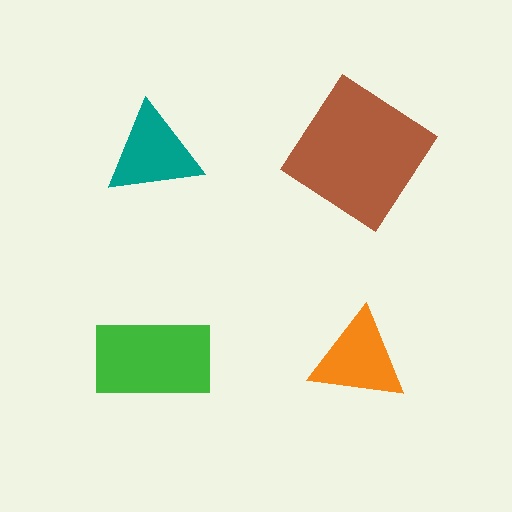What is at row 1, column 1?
A teal triangle.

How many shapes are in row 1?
2 shapes.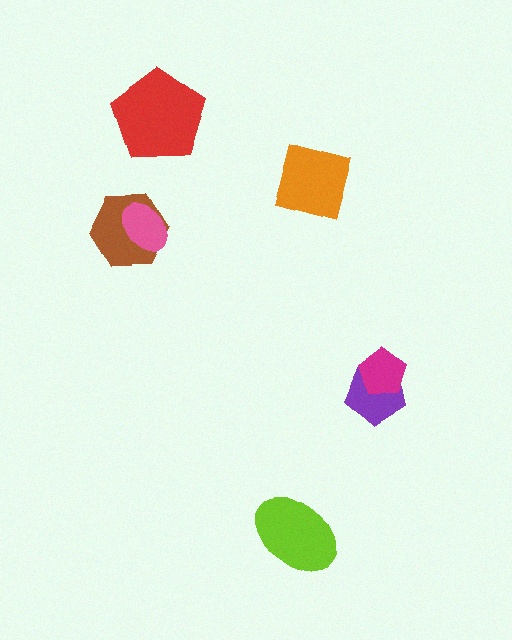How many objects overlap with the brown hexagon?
1 object overlaps with the brown hexagon.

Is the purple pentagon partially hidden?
Yes, it is partially covered by another shape.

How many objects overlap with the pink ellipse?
1 object overlaps with the pink ellipse.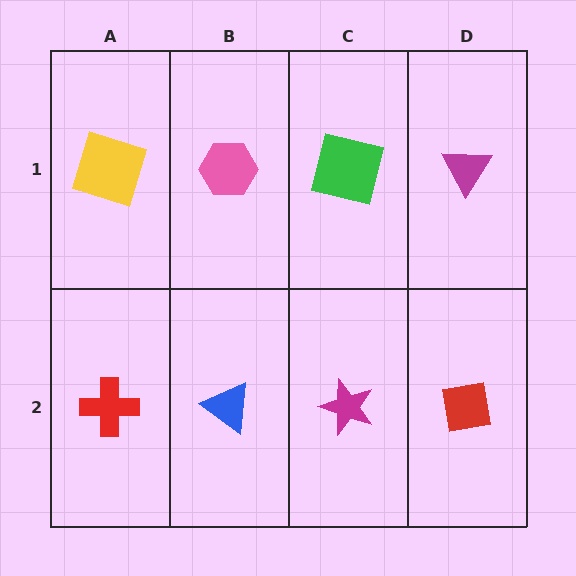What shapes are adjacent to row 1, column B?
A blue triangle (row 2, column B), a yellow square (row 1, column A), a green square (row 1, column C).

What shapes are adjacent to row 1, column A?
A red cross (row 2, column A), a pink hexagon (row 1, column B).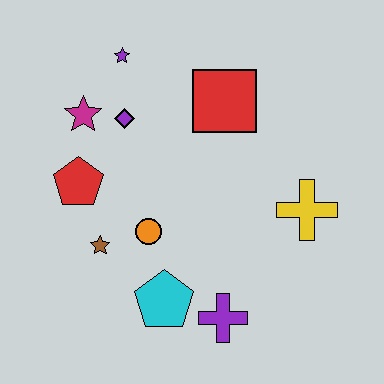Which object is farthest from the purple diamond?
The purple cross is farthest from the purple diamond.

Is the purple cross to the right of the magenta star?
Yes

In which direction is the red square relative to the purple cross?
The red square is above the purple cross.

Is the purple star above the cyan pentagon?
Yes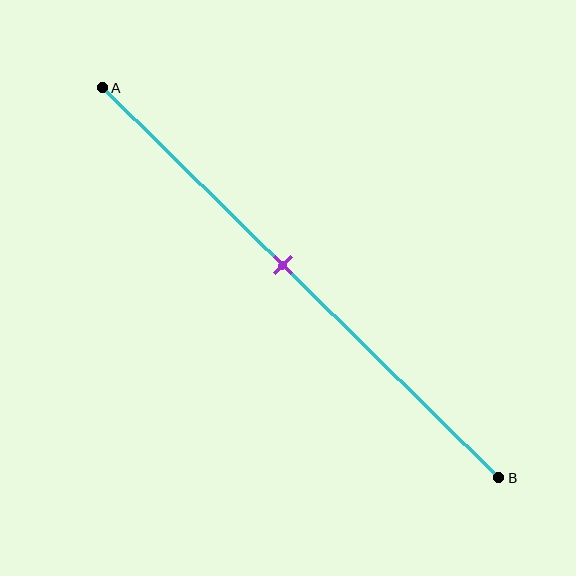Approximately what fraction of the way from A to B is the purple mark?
The purple mark is approximately 45% of the way from A to B.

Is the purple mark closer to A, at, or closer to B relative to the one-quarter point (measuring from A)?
The purple mark is closer to point B than the one-quarter point of segment AB.